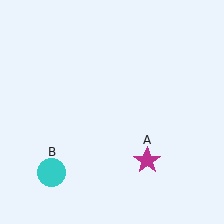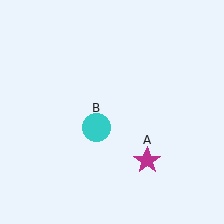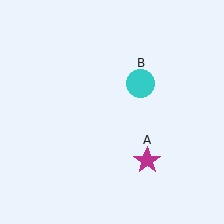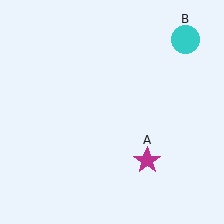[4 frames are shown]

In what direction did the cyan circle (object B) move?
The cyan circle (object B) moved up and to the right.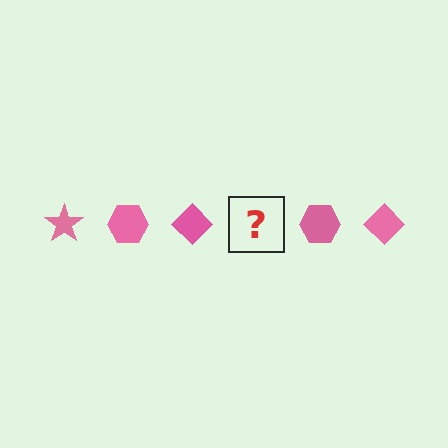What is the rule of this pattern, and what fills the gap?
The rule is that the pattern cycles through star, hexagon, diamond shapes in pink. The gap should be filled with a pink star.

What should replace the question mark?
The question mark should be replaced with a pink star.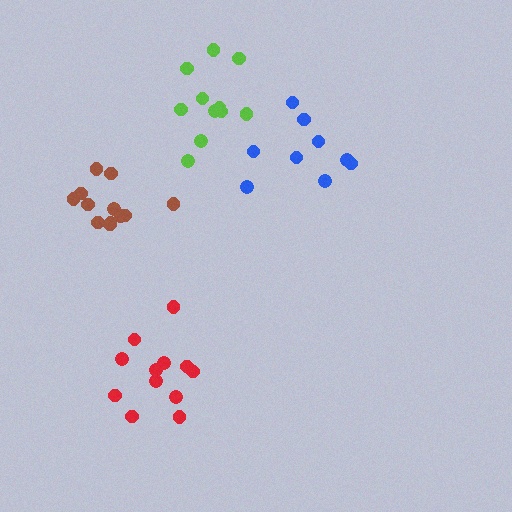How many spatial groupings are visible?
There are 4 spatial groupings.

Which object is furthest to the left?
The brown cluster is leftmost.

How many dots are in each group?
Group 1: 9 dots, Group 2: 12 dots, Group 3: 11 dots, Group 4: 12 dots (44 total).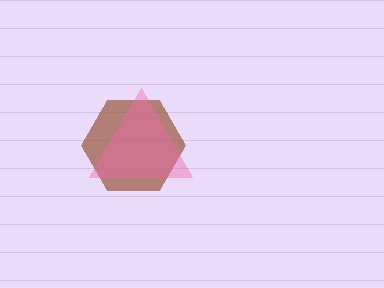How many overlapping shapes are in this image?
There are 2 overlapping shapes in the image.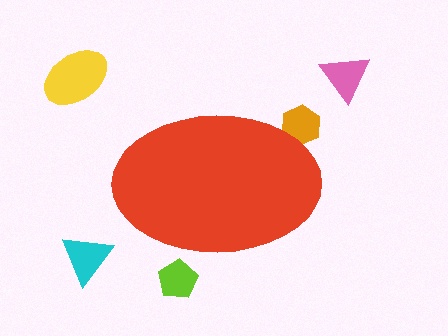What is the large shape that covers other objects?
A red ellipse.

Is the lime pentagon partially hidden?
Yes, the lime pentagon is partially hidden behind the red ellipse.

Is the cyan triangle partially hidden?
No, the cyan triangle is fully visible.